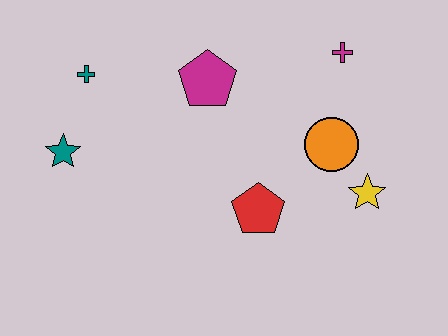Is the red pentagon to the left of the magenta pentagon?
No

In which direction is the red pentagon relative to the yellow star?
The red pentagon is to the left of the yellow star.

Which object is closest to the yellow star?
The orange circle is closest to the yellow star.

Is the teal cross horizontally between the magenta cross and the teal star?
Yes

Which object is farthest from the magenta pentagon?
The yellow star is farthest from the magenta pentagon.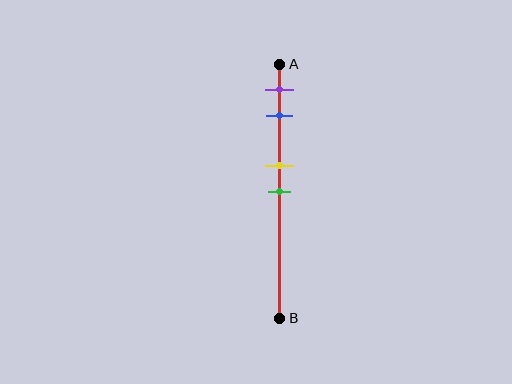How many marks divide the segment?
There are 4 marks dividing the segment.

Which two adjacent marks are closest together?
The yellow and green marks are the closest adjacent pair.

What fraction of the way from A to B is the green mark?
The green mark is approximately 50% (0.5) of the way from A to B.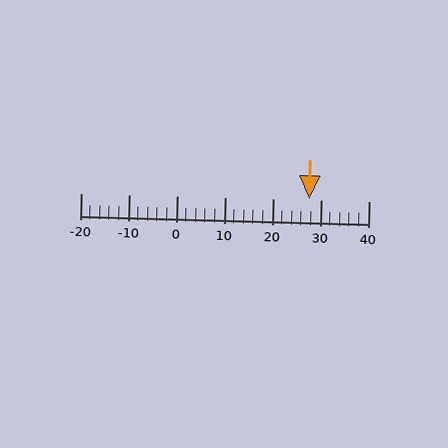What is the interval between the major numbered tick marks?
The major tick marks are spaced 10 units apart.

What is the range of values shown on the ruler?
The ruler shows values from -20 to 40.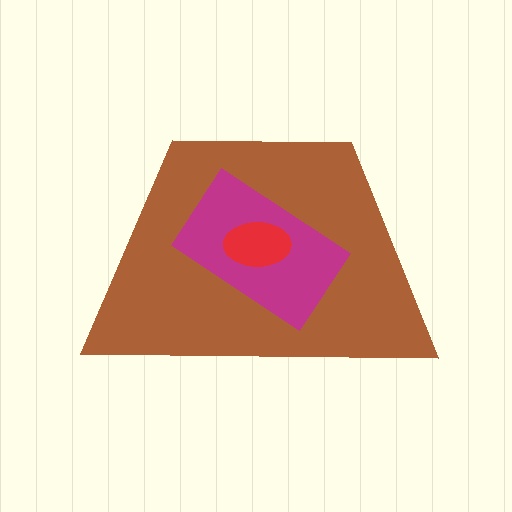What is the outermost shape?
The brown trapezoid.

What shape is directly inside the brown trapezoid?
The magenta rectangle.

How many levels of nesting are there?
3.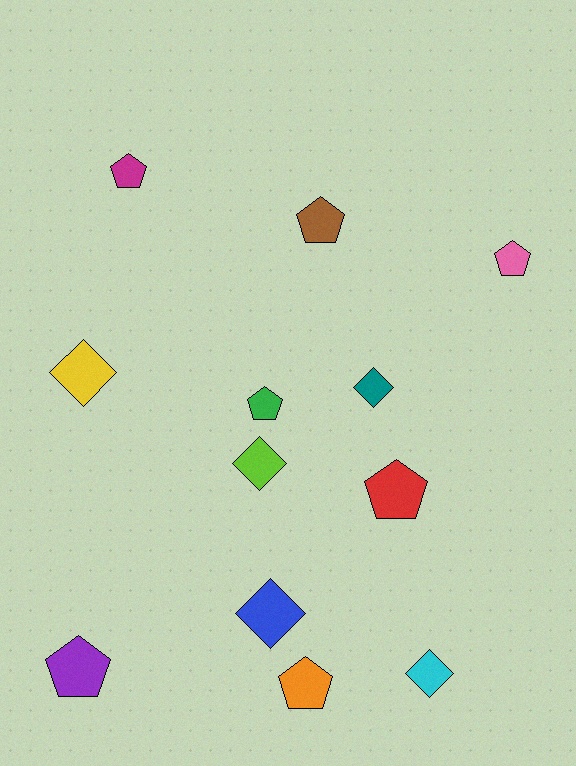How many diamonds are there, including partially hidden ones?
There are 5 diamonds.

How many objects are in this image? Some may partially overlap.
There are 12 objects.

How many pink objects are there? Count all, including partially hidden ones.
There is 1 pink object.